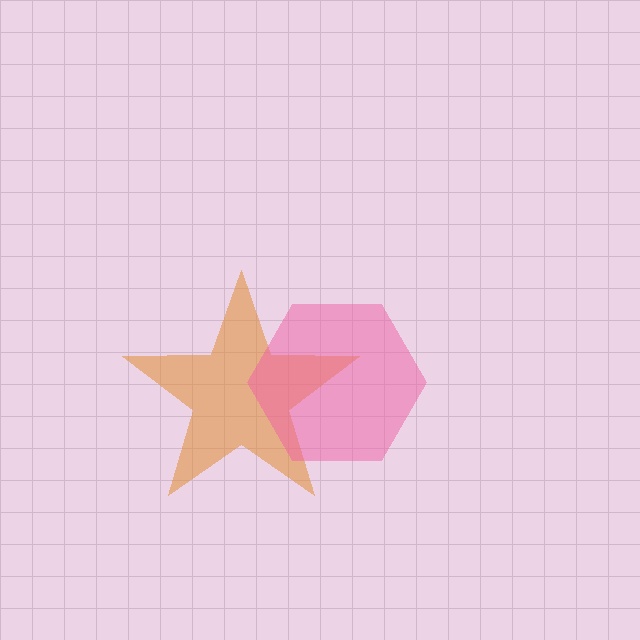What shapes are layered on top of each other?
The layered shapes are: an orange star, a pink hexagon.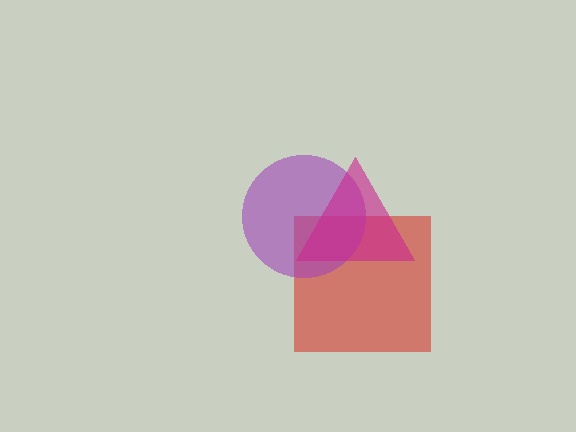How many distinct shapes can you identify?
There are 3 distinct shapes: a red square, a purple circle, a magenta triangle.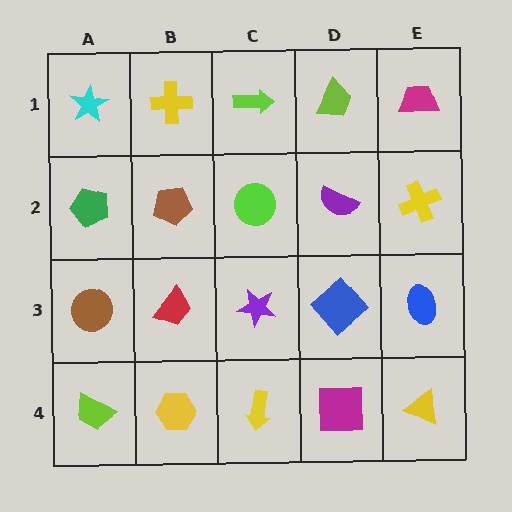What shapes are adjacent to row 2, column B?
A yellow cross (row 1, column B), a red trapezoid (row 3, column B), a green pentagon (row 2, column A), a lime circle (row 2, column C).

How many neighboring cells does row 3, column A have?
3.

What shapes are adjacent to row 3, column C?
A lime circle (row 2, column C), a yellow arrow (row 4, column C), a red trapezoid (row 3, column B), a blue diamond (row 3, column D).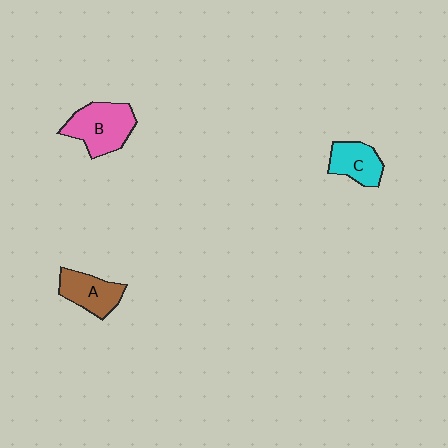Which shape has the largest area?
Shape B (pink).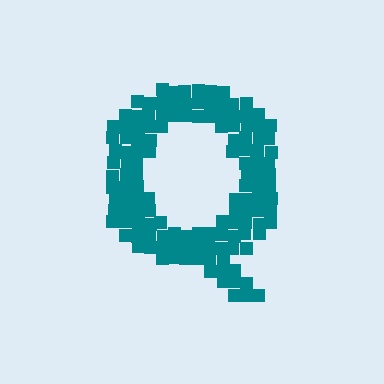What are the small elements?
The small elements are squares.